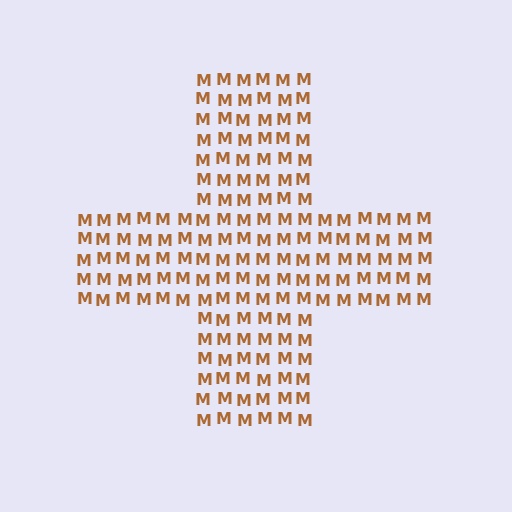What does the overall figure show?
The overall figure shows a cross.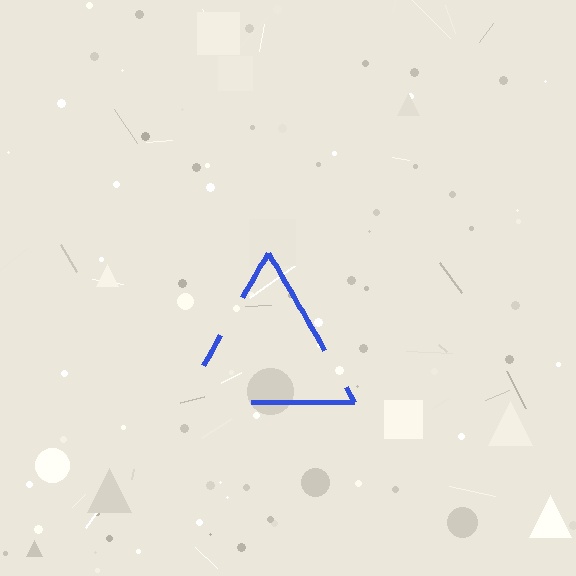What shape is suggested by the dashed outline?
The dashed outline suggests a triangle.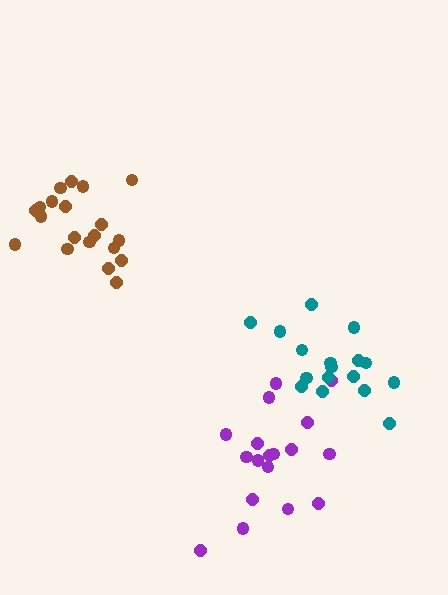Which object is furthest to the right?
The teal cluster is rightmost.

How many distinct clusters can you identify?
There are 3 distinct clusters.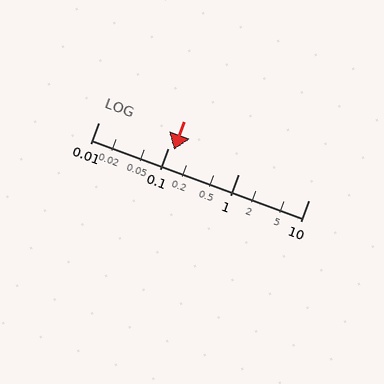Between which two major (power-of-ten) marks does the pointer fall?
The pointer is between 0.1 and 1.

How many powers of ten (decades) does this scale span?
The scale spans 3 decades, from 0.01 to 10.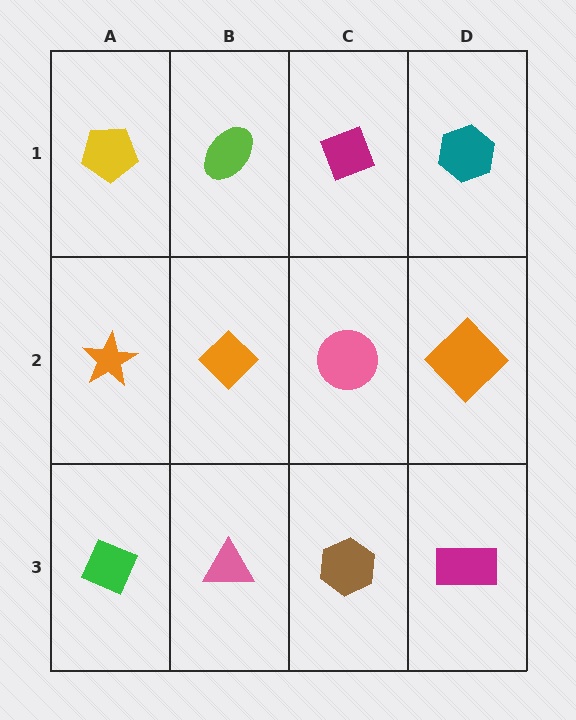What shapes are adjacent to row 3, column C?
A pink circle (row 2, column C), a pink triangle (row 3, column B), a magenta rectangle (row 3, column D).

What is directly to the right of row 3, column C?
A magenta rectangle.